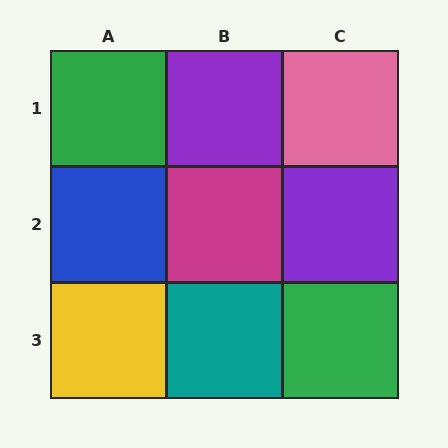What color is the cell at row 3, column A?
Yellow.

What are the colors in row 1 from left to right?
Green, purple, pink.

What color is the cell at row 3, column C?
Green.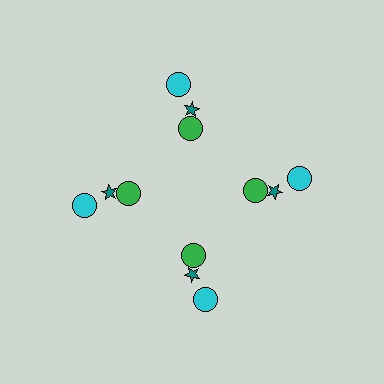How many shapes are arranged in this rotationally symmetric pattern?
There are 12 shapes, arranged in 4 groups of 3.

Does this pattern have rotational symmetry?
Yes, this pattern has 4-fold rotational symmetry. It looks the same after rotating 90 degrees around the center.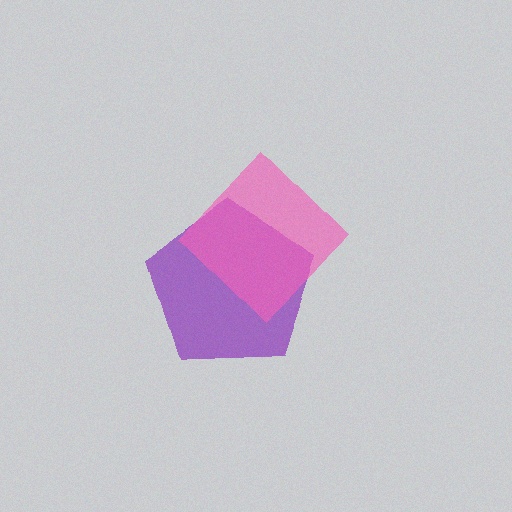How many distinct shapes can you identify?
There are 2 distinct shapes: a purple pentagon, a pink diamond.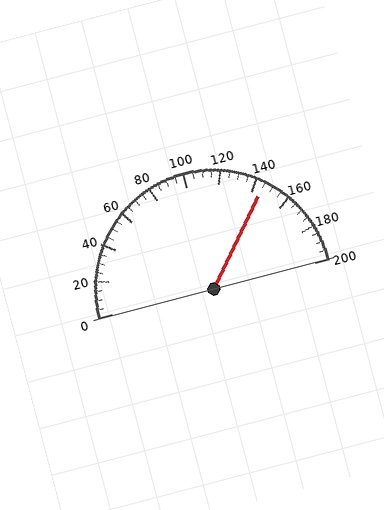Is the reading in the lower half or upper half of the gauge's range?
The reading is in the upper half of the range (0 to 200).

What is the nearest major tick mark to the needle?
The nearest major tick mark is 140.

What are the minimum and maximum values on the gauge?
The gauge ranges from 0 to 200.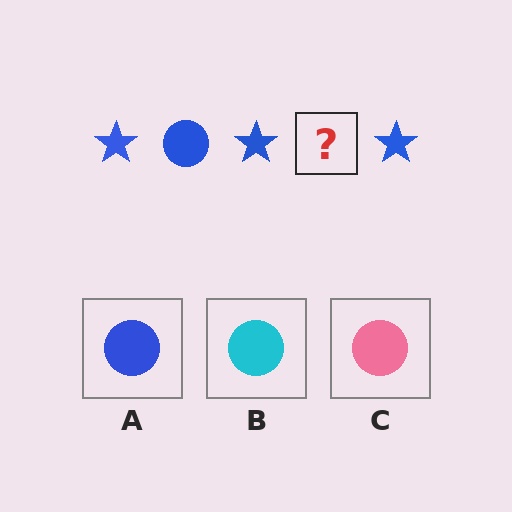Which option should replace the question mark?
Option A.